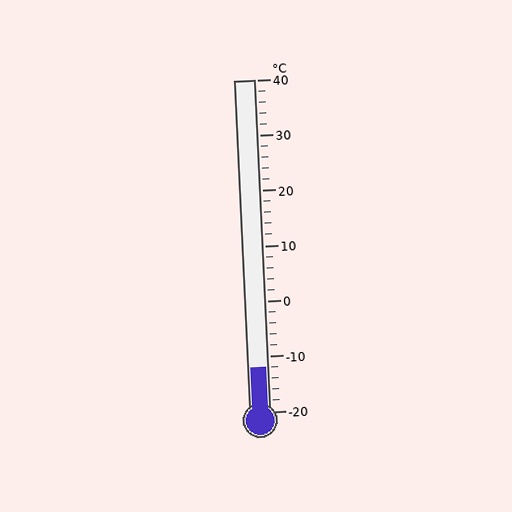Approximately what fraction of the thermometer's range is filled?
The thermometer is filled to approximately 15% of its range.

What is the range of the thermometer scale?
The thermometer scale ranges from -20°C to 40°C.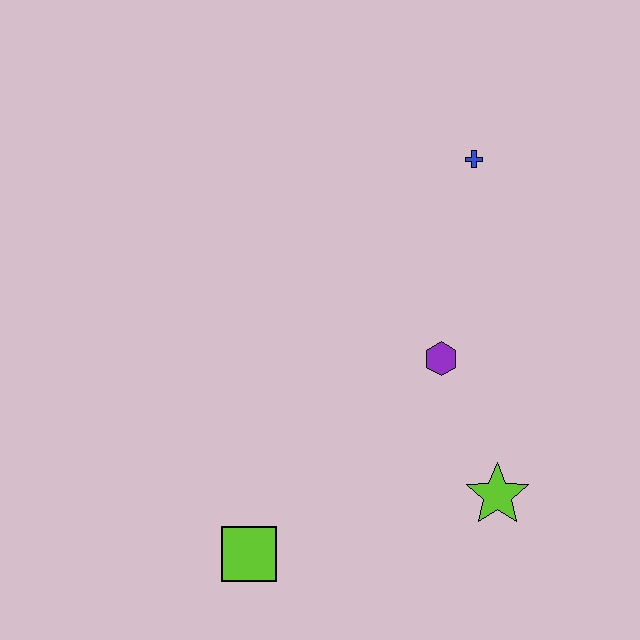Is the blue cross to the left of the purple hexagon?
No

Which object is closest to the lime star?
The purple hexagon is closest to the lime star.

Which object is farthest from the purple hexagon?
The lime square is farthest from the purple hexagon.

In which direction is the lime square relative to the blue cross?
The lime square is below the blue cross.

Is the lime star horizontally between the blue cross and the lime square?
No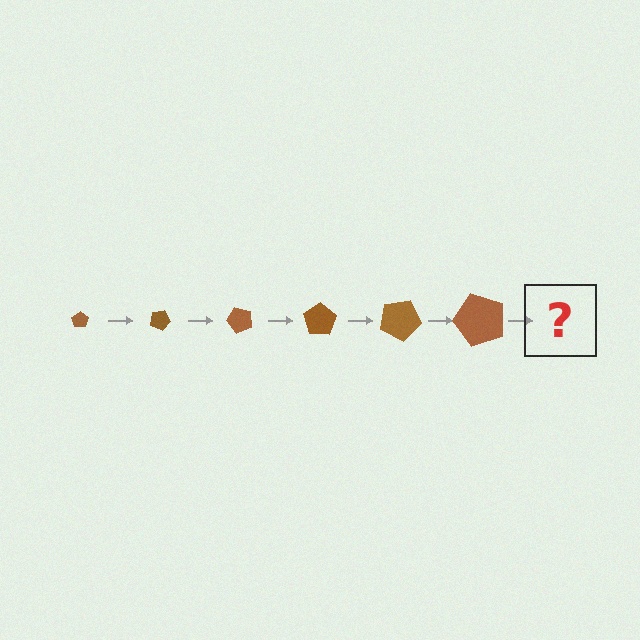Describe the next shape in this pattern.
It should be a pentagon, larger than the previous one and rotated 150 degrees from the start.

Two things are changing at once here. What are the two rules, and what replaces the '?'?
The two rules are that the pentagon grows larger each step and it rotates 25 degrees each step. The '?' should be a pentagon, larger than the previous one and rotated 150 degrees from the start.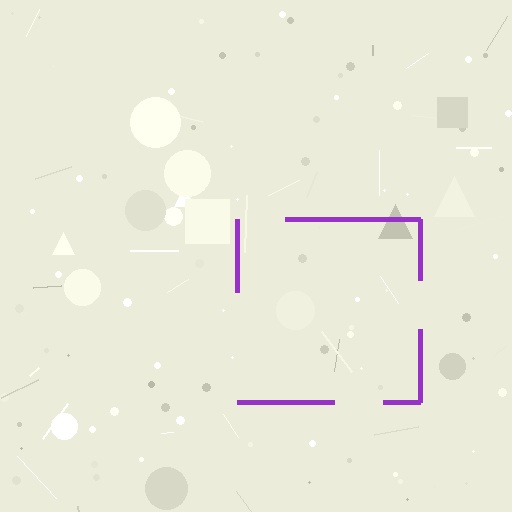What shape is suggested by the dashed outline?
The dashed outline suggests a square.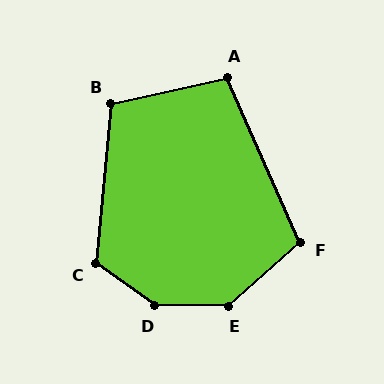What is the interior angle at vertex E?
Approximately 138 degrees (obtuse).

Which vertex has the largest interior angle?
D, at approximately 144 degrees.